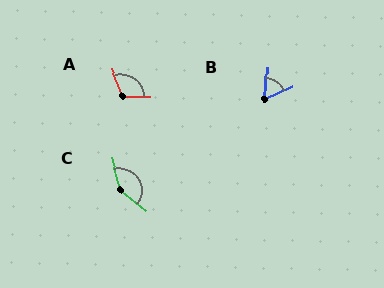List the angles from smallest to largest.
B (62°), A (113°), C (145°).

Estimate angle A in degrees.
Approximately 113 degrees.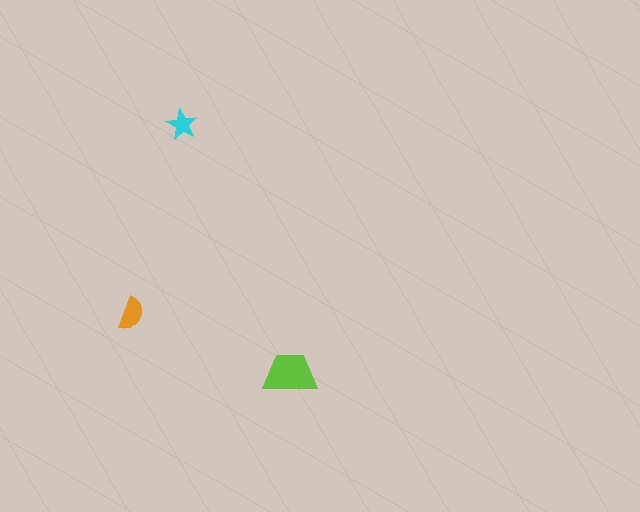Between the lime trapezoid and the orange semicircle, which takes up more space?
The lime trapezoid.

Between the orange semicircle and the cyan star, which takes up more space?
The orange semicircle.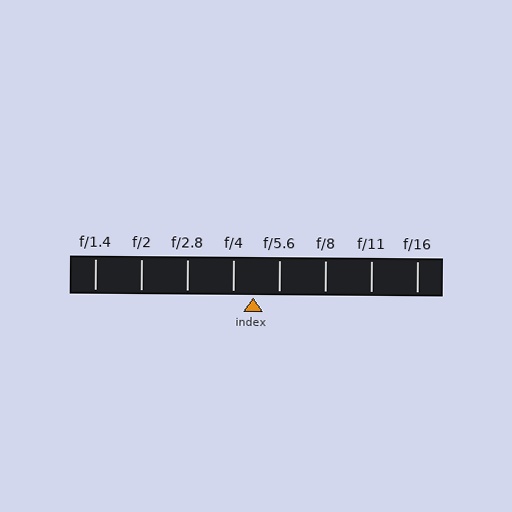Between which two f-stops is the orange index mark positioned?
The index mark is between f/4 and f/5.6.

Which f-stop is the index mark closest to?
The index mark is closest to f/4.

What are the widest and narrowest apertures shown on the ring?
The widest aperture shown is f/1.4 and the narrowest is f/16.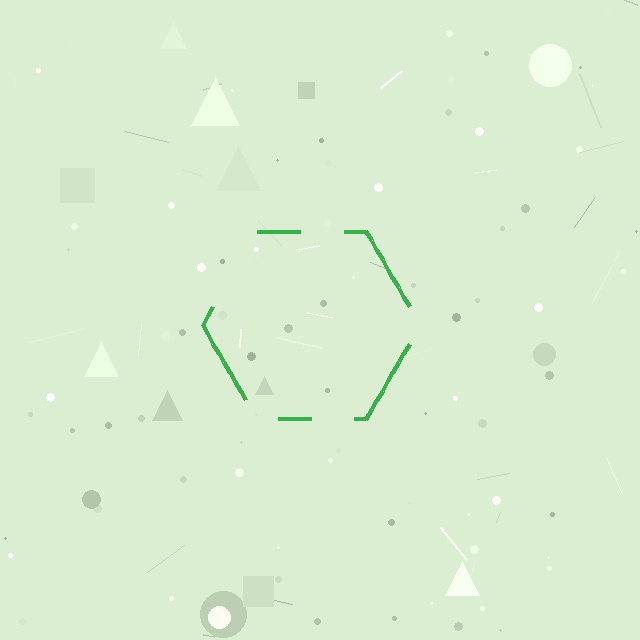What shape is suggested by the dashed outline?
The dashed outline suggests a hexagon.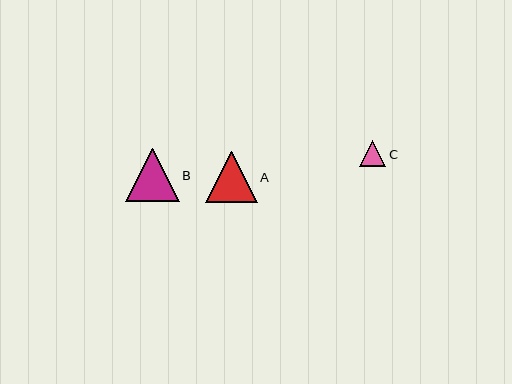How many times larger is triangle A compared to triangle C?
Triangle A is approximately 2.0 times the size of triangle C.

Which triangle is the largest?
Triangle B is the largest with a size of approximately 53 pixels.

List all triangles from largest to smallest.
From largest to smallest: B, A, C.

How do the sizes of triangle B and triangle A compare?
Triangle B and triangle A are approximately the same size.